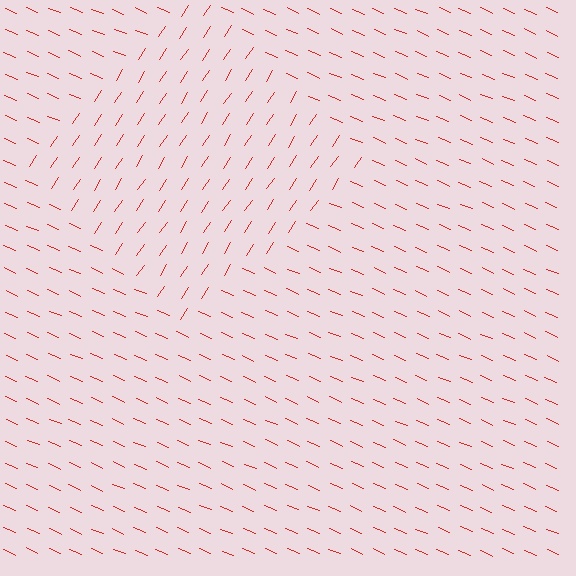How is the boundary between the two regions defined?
The boundary is defined purely by a change in line orientation (approximately 80 degrees difference). All lines are the same color and thickness.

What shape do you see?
I see a diamond.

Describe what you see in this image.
The image is filled with small red line segments. A diamond region in the image has lines oriented differently from the surrounding lines, creating a visible texture boundary.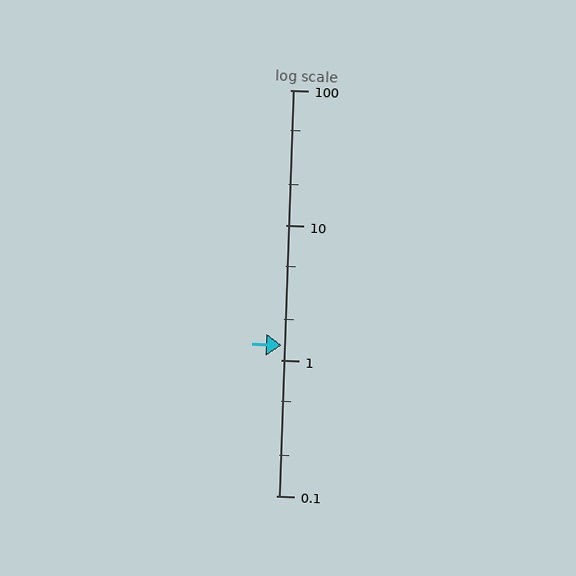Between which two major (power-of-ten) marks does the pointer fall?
The pointer is between 1 and 10.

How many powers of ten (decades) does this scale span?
The scale spans 3 decades, from 0.1 to 100.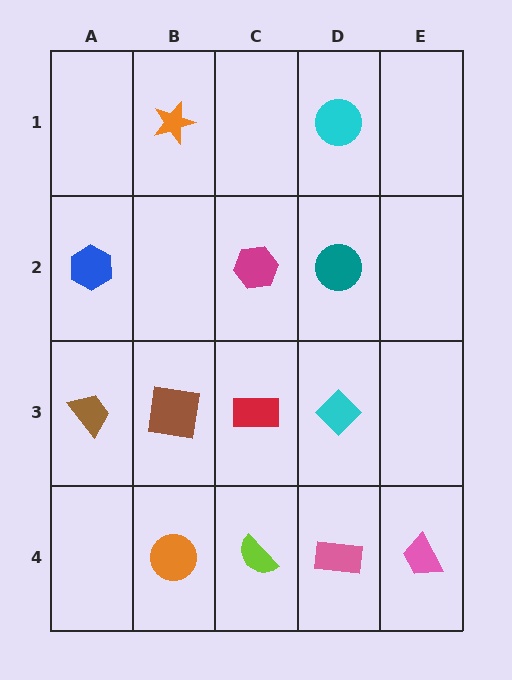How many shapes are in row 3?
4 shapes.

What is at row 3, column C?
A red rectangle.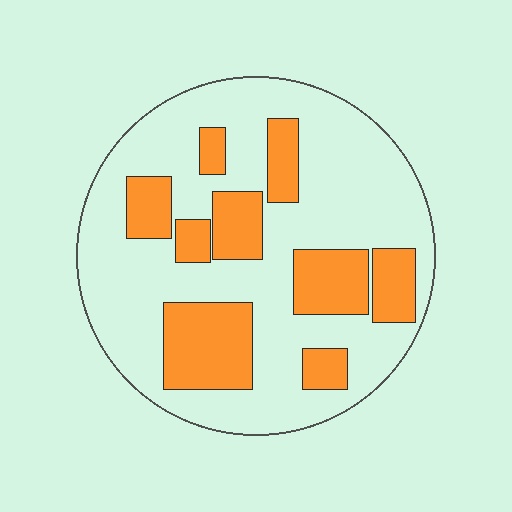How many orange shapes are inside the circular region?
9.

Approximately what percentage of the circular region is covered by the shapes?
Approximately 30%.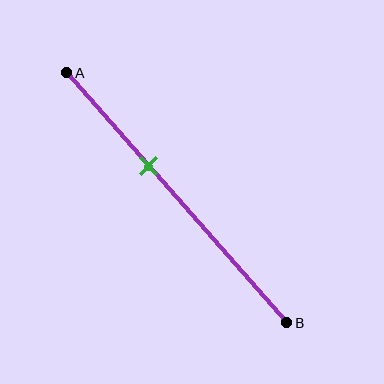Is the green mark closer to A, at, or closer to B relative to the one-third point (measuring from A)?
The green mark is closer to point B than the one-third point of segment AB.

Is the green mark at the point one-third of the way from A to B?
No, the mark is at about 35% from A, not at the 33% one-third point.